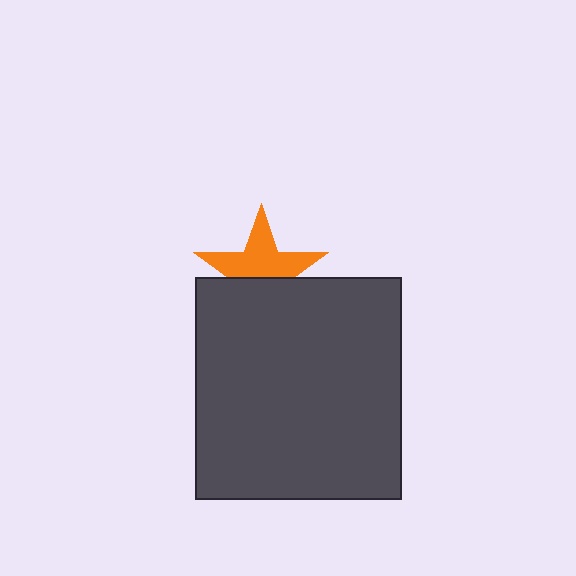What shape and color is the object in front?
The object in front is a dark gray rectangle.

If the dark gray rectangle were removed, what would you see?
You would see the complete orange star.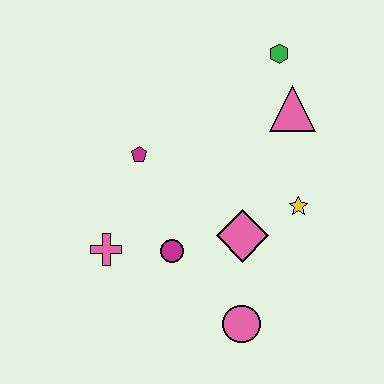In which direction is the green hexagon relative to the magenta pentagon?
The green hexagon is to the right of the magenta pentagon.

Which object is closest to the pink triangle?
The green hexagon is closest to the pink triangle.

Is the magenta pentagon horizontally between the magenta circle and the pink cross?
Yes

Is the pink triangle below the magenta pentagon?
No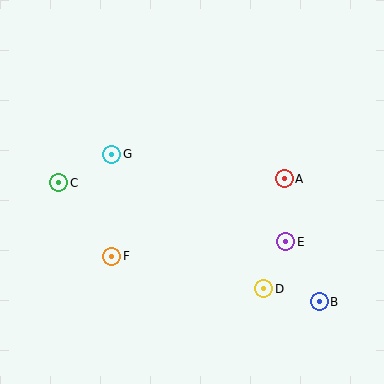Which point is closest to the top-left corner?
Point G is closest to the top-left corner.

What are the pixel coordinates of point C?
Point C is at (59, 183).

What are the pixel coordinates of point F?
Point F is at (112, 256).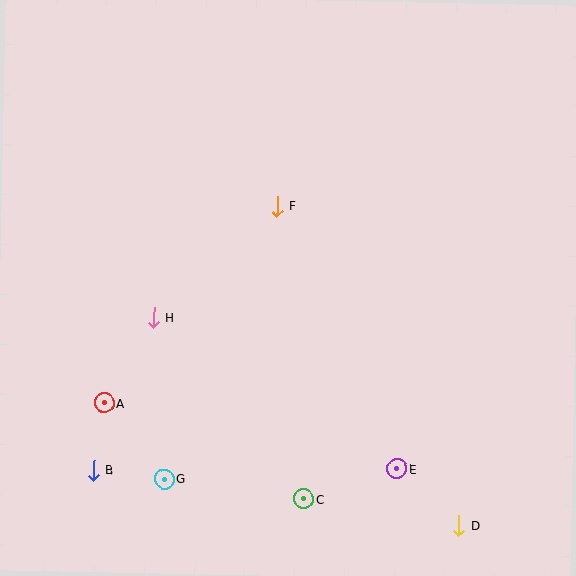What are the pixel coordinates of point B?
Point B is at (93, 471).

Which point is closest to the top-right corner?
Point F is closest to the top-right corner.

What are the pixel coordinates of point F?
Point F is at (277, 206).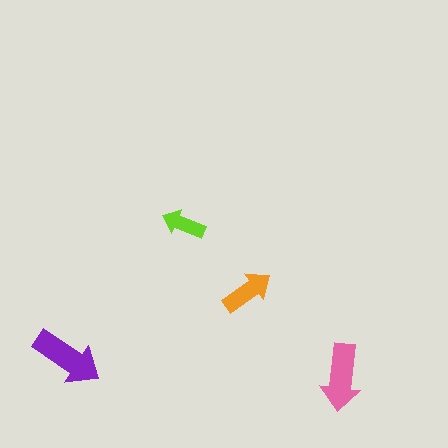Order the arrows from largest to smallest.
the purple one, the pink one, the orange one, the lime one.